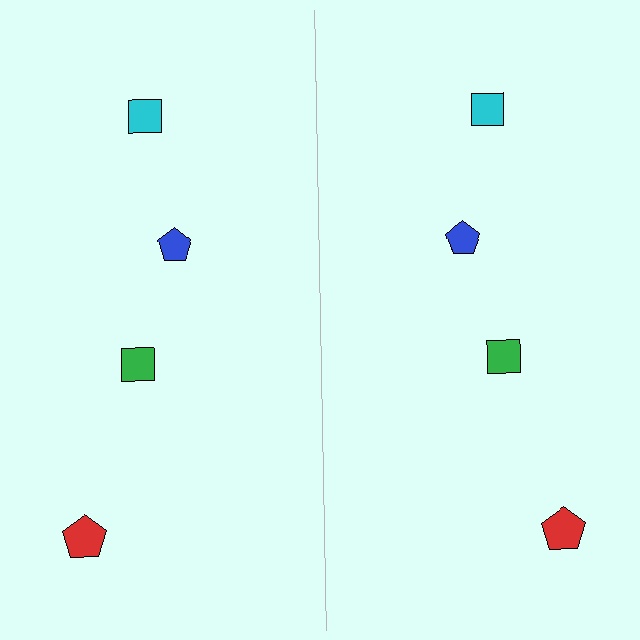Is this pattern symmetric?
Yes, this pattern has bilateral (reflection) symmetry.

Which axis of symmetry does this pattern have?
The pattern has a vertical axis of symmetry running through the center of the image.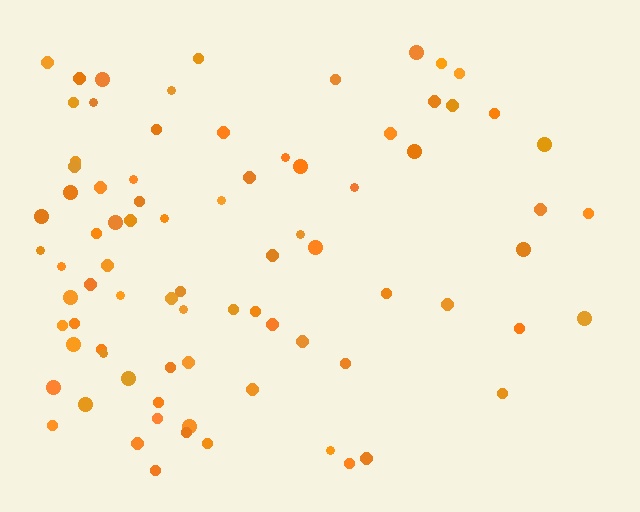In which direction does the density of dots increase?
From right to left, with the left side densest.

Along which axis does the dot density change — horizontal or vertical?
Horizontal.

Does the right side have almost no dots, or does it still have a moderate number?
Still a moderate number, just noticeably fewer than the left.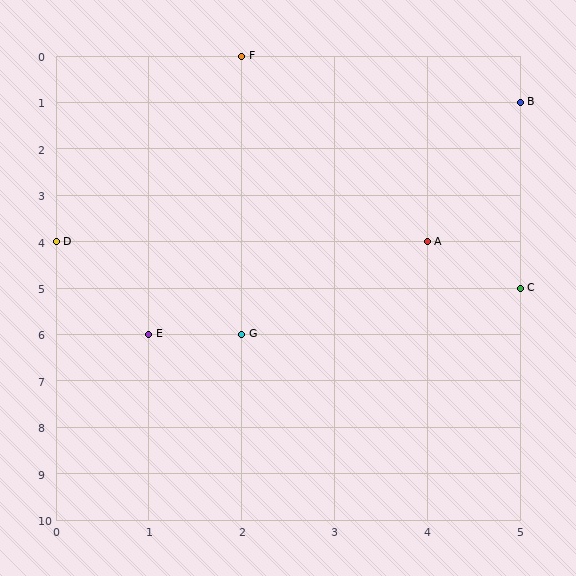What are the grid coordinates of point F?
Point F is at grid coordinates (2, 0).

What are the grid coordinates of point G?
Point G is at grid coordinates (2, 6).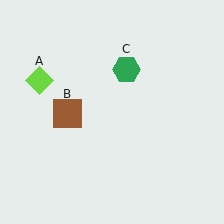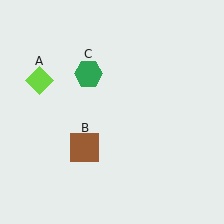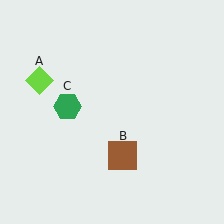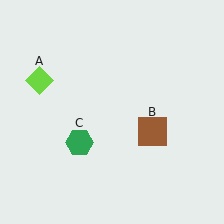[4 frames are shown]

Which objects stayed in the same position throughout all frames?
Lime diamond (object A) remained stationary.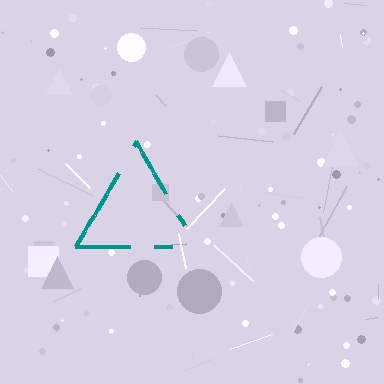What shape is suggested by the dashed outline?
The dashed outline suggests a triangle.